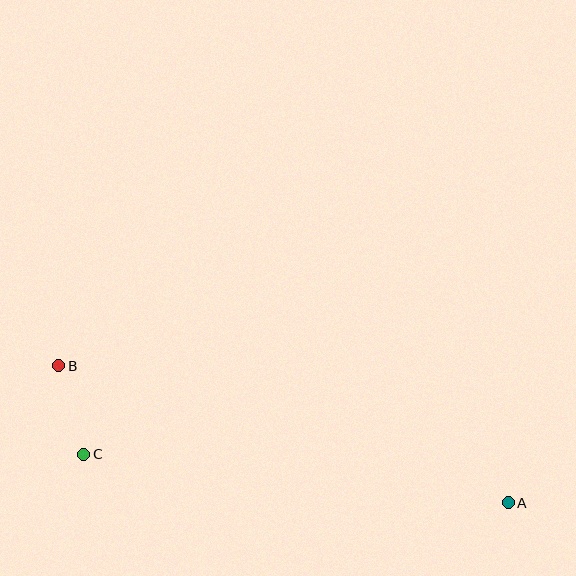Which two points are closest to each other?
Points B and C are closest to each other.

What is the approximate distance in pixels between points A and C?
The distance between A and C is approximately 427 pixels.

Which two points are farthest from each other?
Points A and B are farthest from each other.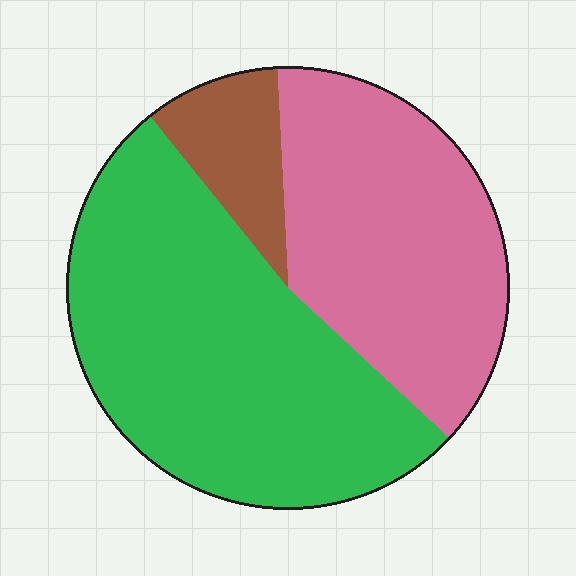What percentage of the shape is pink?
Pink covers 38% of the shape.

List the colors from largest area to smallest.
From largest to smallest: green, pink, brown.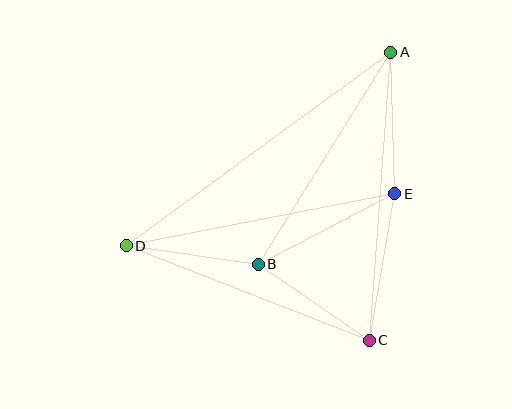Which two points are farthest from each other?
Points A and D are farthest from each other.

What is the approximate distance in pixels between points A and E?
The distance between A and E is approximately 142 pixels.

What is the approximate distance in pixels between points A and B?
The distance between A and B is approximately 250 pixels.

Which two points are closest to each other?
Points B and D are closest to each other.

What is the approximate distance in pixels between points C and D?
The distance between C and D is approximately 261 pixels.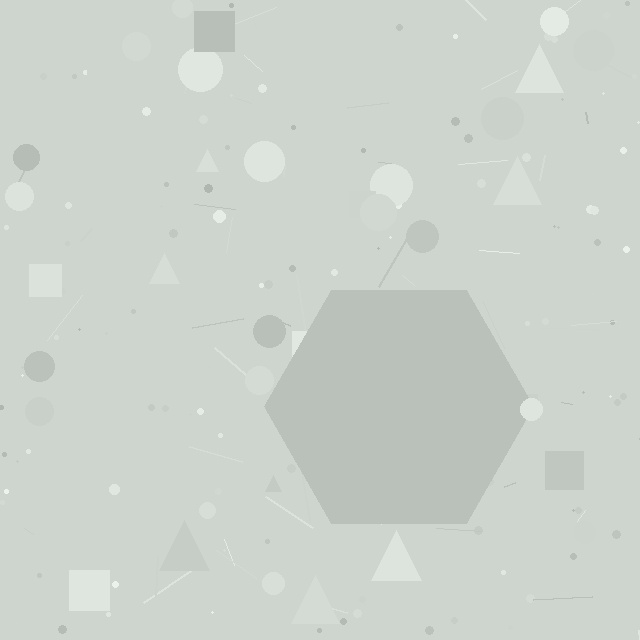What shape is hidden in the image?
A hexagon is hidden in the image.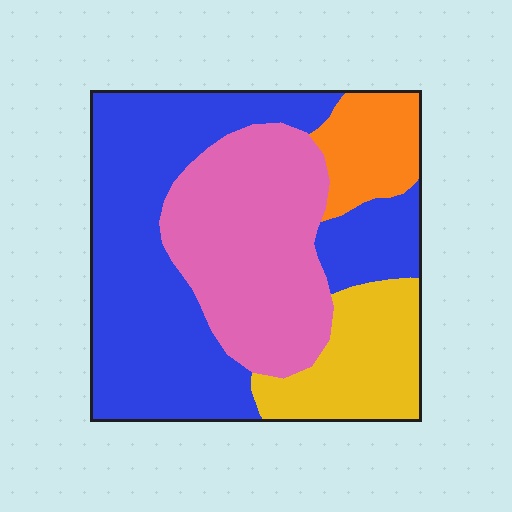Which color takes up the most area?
Blue, at roughly 45%.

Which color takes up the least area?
Orange, at roughly 10%.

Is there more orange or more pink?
Pink.